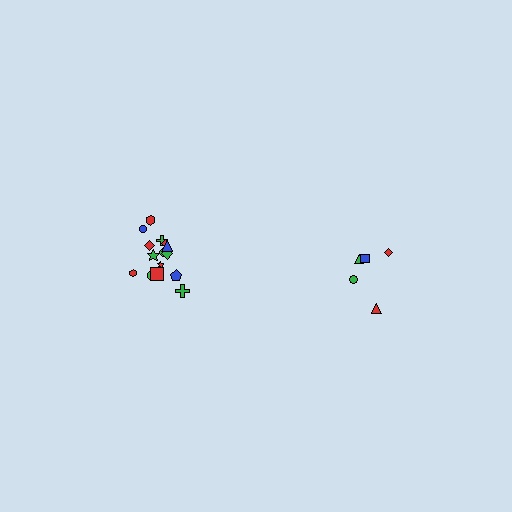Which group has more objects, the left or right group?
The left group.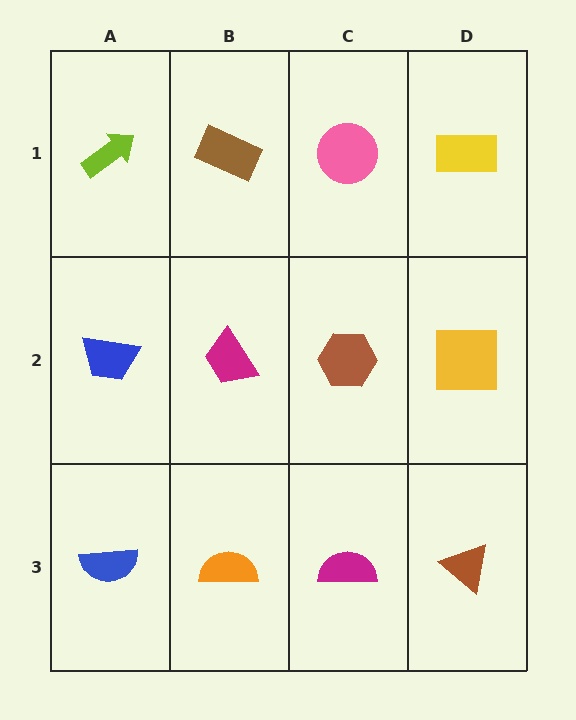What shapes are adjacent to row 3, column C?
A brown hexagon (row 2, column C), an orange semicircle (row 3, column B), a brown triangle (row 3, column D).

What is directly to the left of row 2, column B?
A blue trapezoid.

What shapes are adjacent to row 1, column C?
A brown hexagon (row 2, column C), a brown rectangle (row 1, column B), a yellow rectangle (row 1, column D).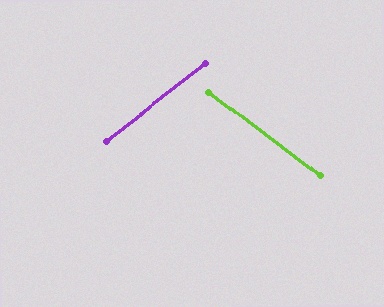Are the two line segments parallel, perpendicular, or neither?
Neither parallel nor perpendicular — they differ by about 75°.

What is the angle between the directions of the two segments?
Approximately 75 degrees.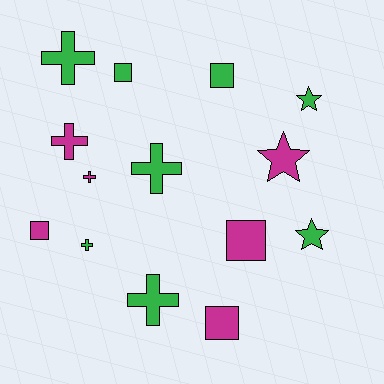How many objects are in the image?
There are 14 objects.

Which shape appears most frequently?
Cross, with 6 objects.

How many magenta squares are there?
There are 3 magenta squares.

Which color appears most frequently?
Green, with 8 objects.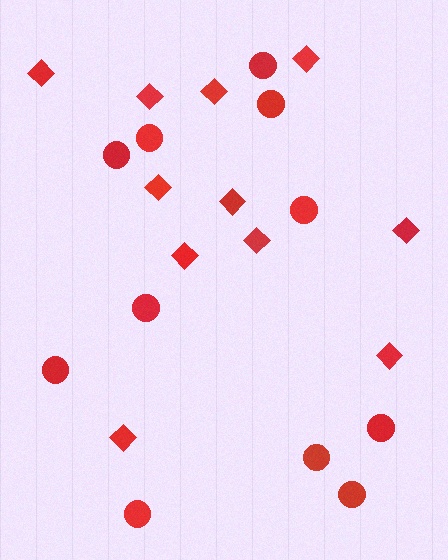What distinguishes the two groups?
There are 2 groups: one group of circles (11) and one group of diamonds (11).